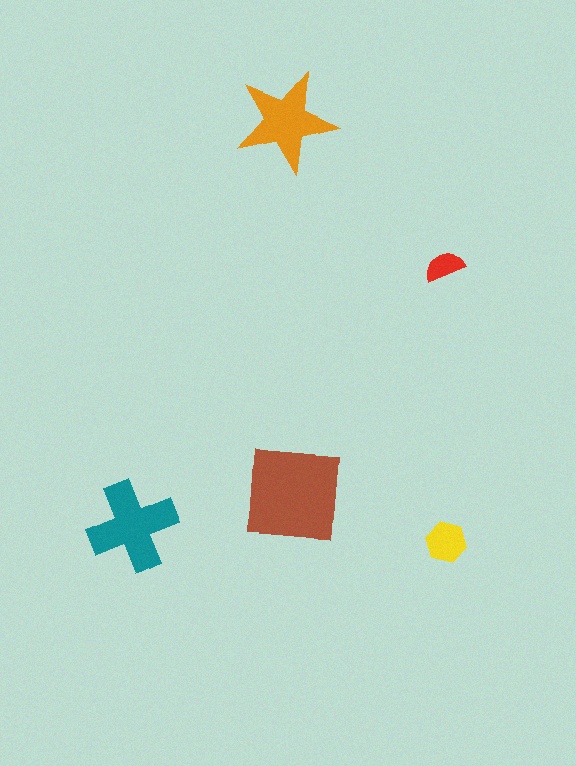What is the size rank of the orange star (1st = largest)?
3rd.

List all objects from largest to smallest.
The brown square, the teal cross, the orange star, the yellow hexagon, the red semicircle.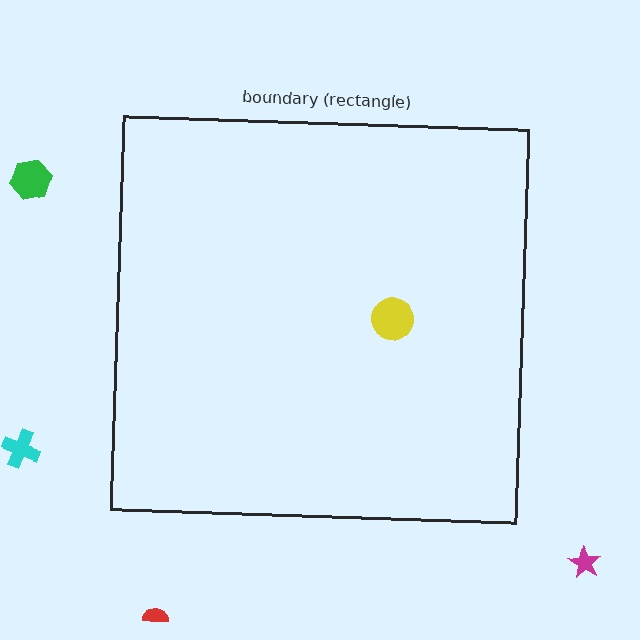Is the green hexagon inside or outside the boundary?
Outside.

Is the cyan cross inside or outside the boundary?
Outside.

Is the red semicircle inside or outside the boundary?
Outside.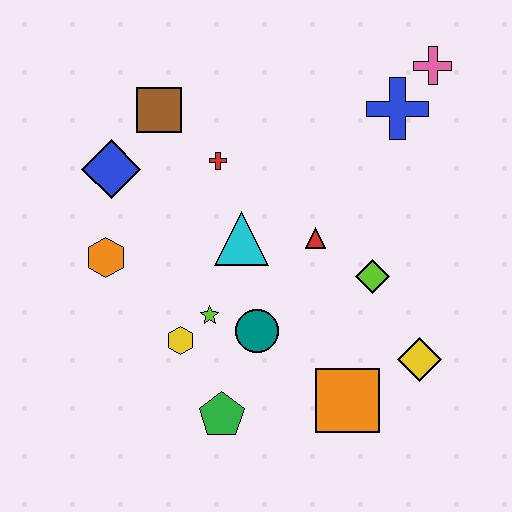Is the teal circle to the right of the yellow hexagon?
Yes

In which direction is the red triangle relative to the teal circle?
The red triangle is above the teal circle.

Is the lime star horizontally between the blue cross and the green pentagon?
No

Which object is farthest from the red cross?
The yellow diamond is farthest from the red cross.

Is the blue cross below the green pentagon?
No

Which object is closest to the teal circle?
The lime star is closest to the teal circle.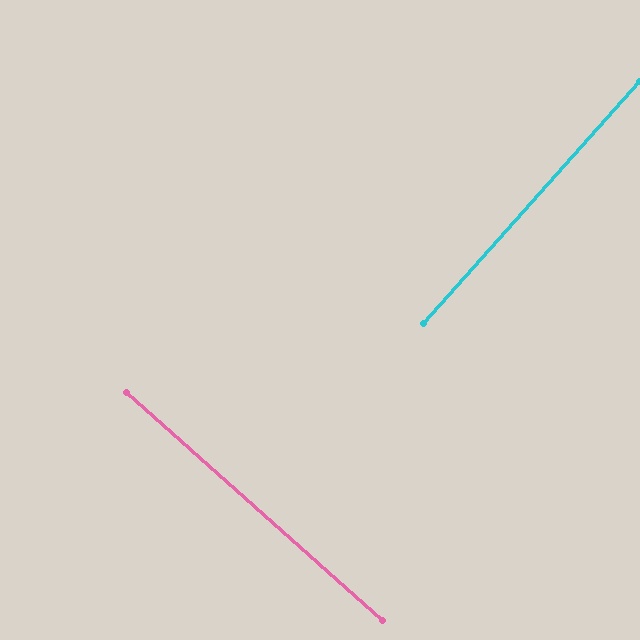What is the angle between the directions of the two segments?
Approximately 90 degrees.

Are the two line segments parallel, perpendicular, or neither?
Perpendicular — they meet at approximately 90°.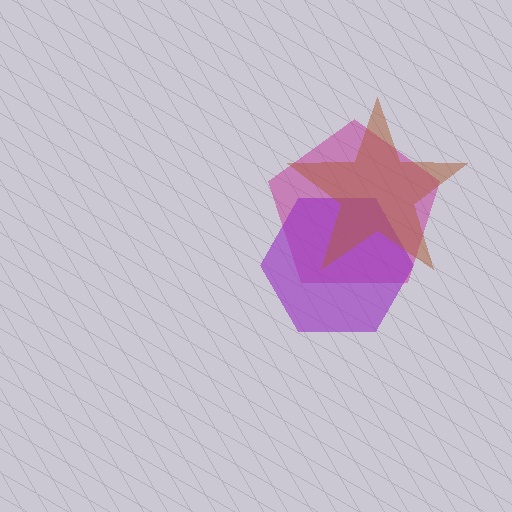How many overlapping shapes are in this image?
There are 3 overlapping shapes in the image.